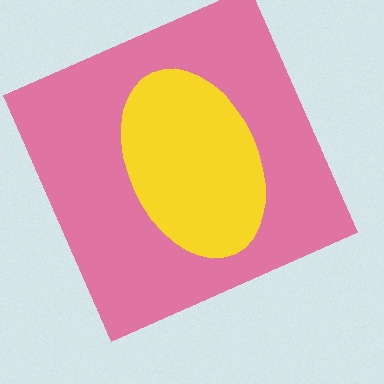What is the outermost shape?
The pink square.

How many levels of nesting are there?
2.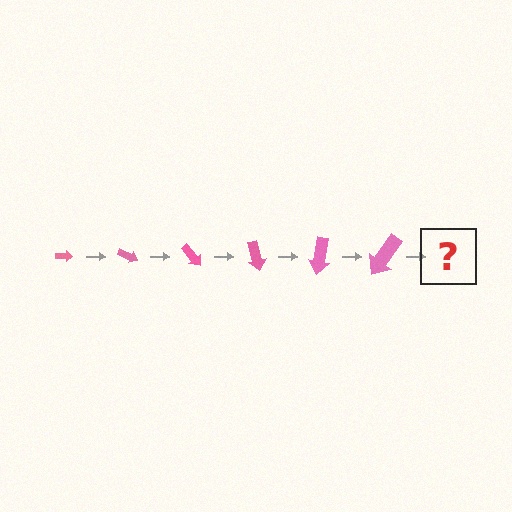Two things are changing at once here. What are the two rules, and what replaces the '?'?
The two rules are that the arrow grows larger each step and it rotates 25 degrees each step. The '?' should be an arrow, larger than the previous one and rotated 150 degrees from the start.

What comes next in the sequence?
The next element should be an arrow, larger than the previous one and rotated 150 degrees from the start.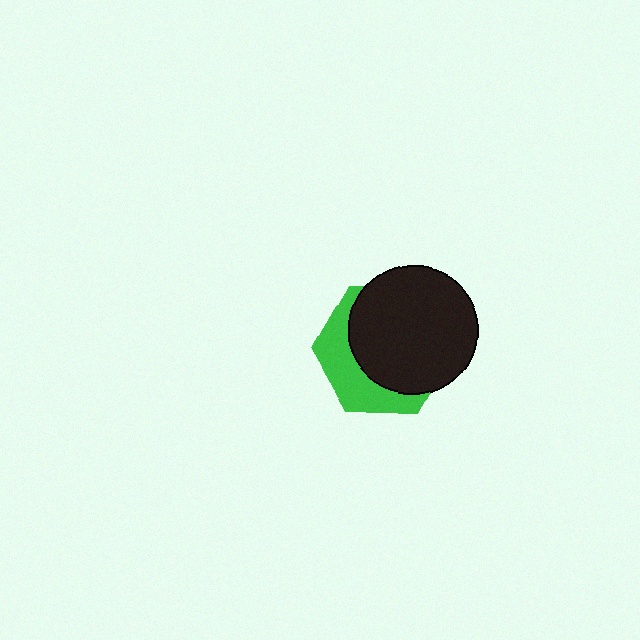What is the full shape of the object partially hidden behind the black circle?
The partially hidden object is a green hexagon.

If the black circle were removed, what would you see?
You would see the complete green hexagon.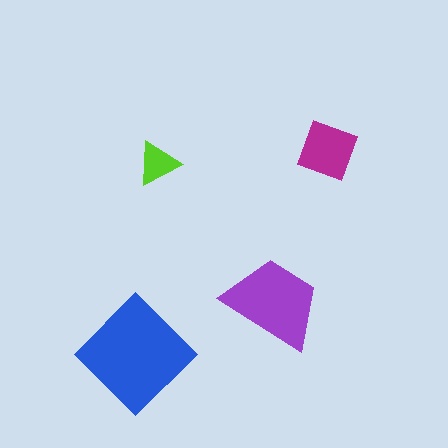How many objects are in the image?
There are 4 objects in the image.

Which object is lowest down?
The blue diamond is bottommost.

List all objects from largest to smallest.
The blue diamond, the purple trapezoid, the magenta square, the lime triangle.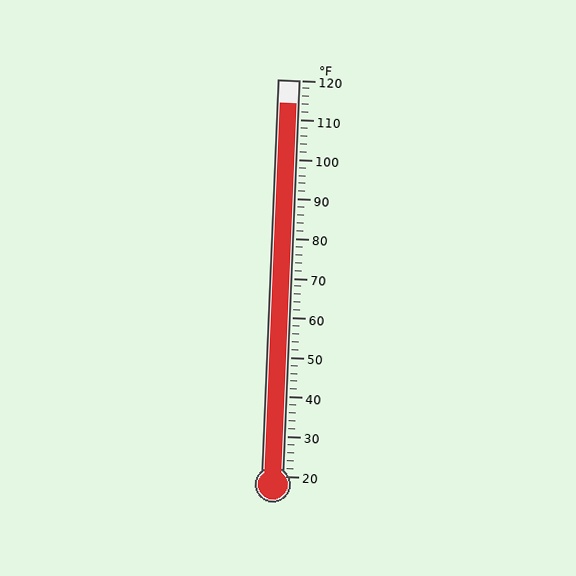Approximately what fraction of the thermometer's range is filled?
The thermometer is filled to approximately 95% of its range.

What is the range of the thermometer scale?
The thermometer scale ranges from 20°F to 120°F.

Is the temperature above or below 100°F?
The temperature is above 100°F.